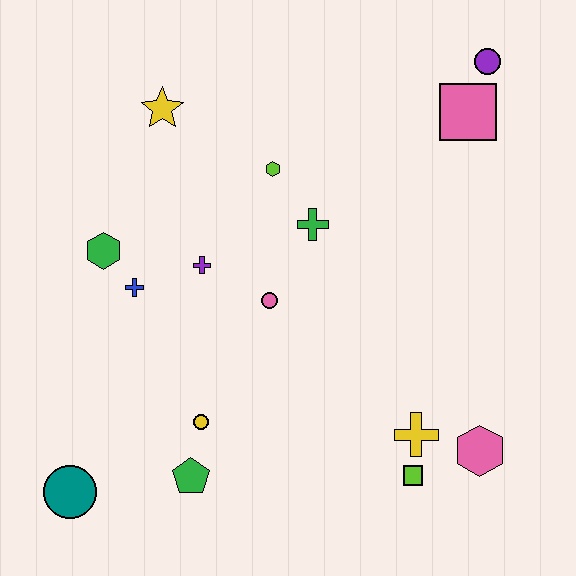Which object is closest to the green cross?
The lime hexagon is closest to the green cross.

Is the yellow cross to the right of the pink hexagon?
No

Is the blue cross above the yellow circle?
Yes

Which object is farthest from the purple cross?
The purple circle is farthest from the purple cross.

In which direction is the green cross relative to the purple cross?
The green cross is to the right of the purple cross.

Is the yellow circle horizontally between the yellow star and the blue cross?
No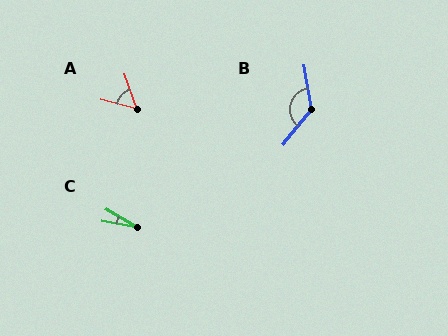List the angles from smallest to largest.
C (20°), A (57°), B (132°).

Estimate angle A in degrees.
Approximately 57 degrees.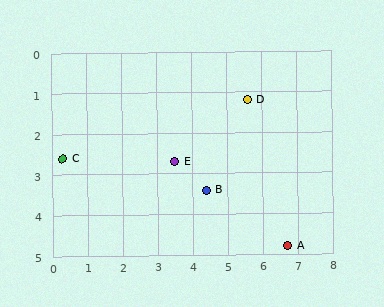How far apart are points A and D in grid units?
Points A and D are about 3.8 grid units apart.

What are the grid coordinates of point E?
Point E is at approximately (3.5, 2.7).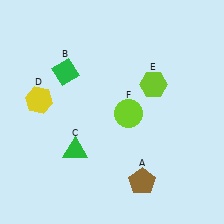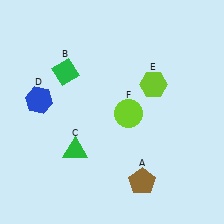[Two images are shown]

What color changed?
The hexagon (D) changed from yellow in Image 1 to blue in Image 2.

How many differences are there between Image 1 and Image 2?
There is 1 difference between the two images.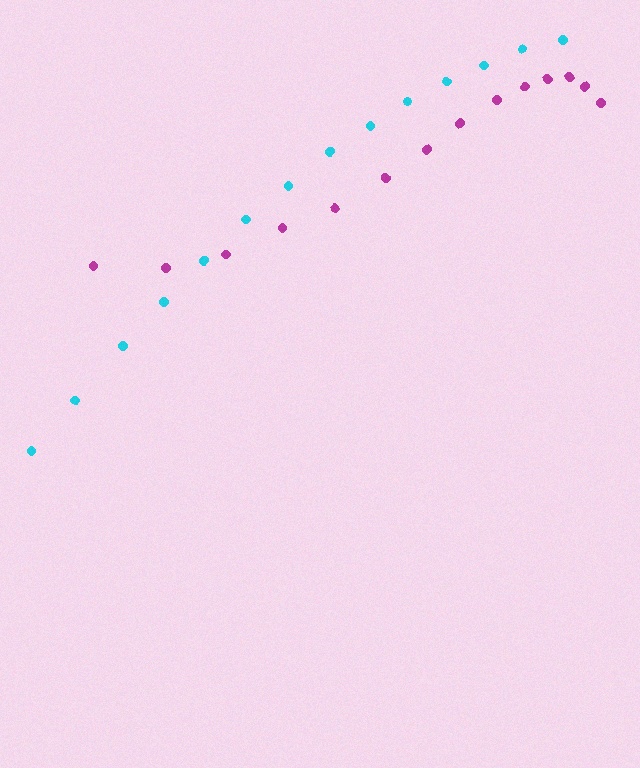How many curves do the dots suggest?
There are 2 distinct paths.